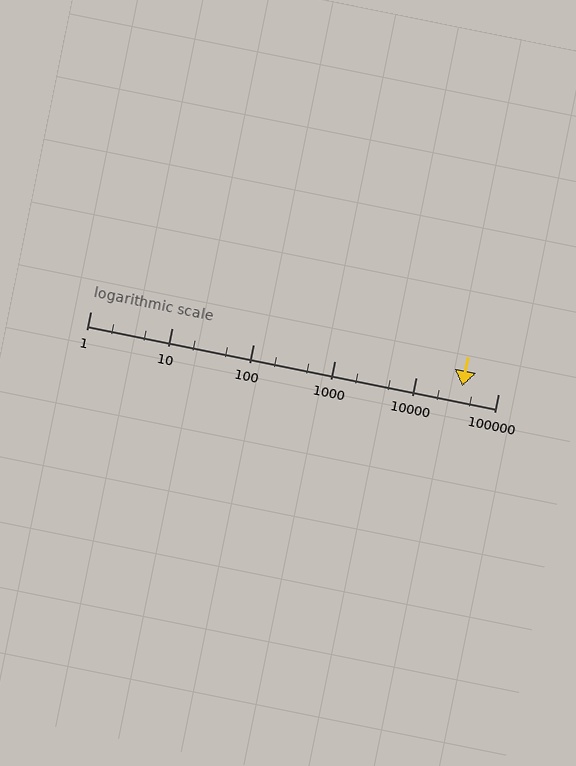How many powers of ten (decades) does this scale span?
The scale spans 5 decades, from 1 to 100000.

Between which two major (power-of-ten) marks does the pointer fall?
The pointer is between 10000 and 100000.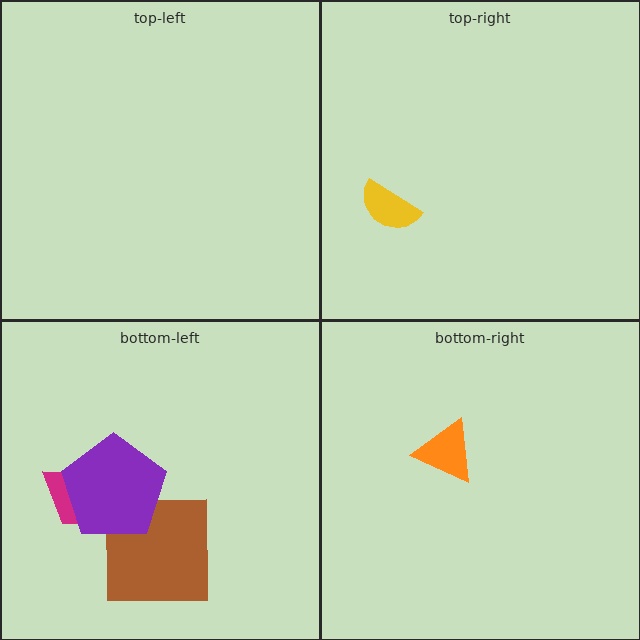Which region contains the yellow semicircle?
The top-right region.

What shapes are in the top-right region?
The yellow semicircle.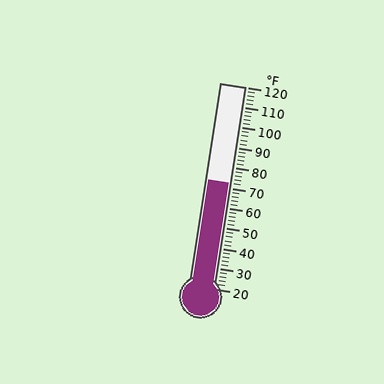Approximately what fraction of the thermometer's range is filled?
The thermometer is filled to approximately 50% of its range.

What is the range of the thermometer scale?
The thermometer scale ranges from 20°F to 120°F.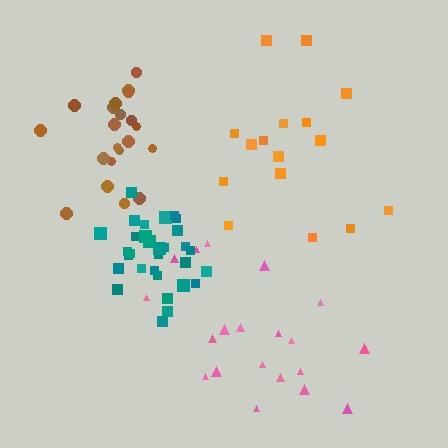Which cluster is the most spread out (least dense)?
Orange.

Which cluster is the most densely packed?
Teal.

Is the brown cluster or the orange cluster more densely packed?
Brown.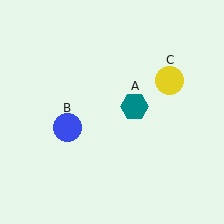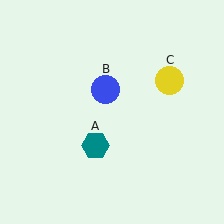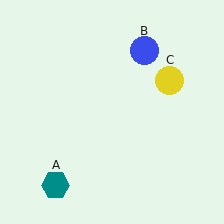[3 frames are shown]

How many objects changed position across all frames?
2 objects changed position: teal hexagon (object A), blue circle (object B).